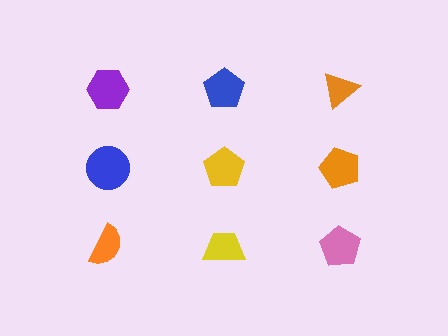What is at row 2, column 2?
A yellow pentagon.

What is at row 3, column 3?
A pink pentagon.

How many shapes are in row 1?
3 shapes.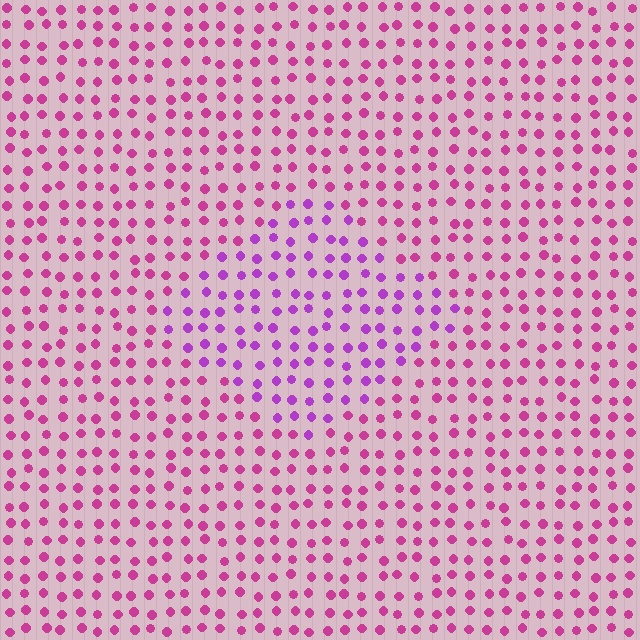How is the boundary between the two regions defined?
The boundary is defined purely by a slight shift in hue (about 31 degrees). Spacing, size, and orientation are identical on both sides.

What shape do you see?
I see a diamond.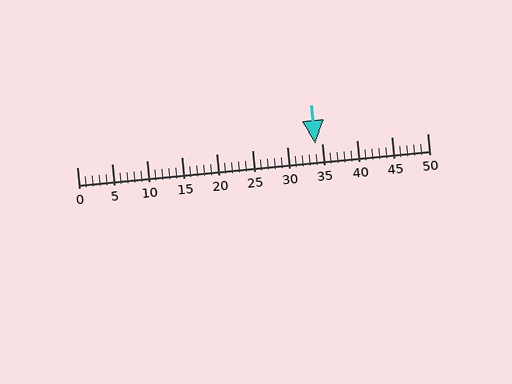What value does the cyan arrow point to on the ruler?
The cyan arrow points to approximately 34.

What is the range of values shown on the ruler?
The ruler shows values from 0 to 50.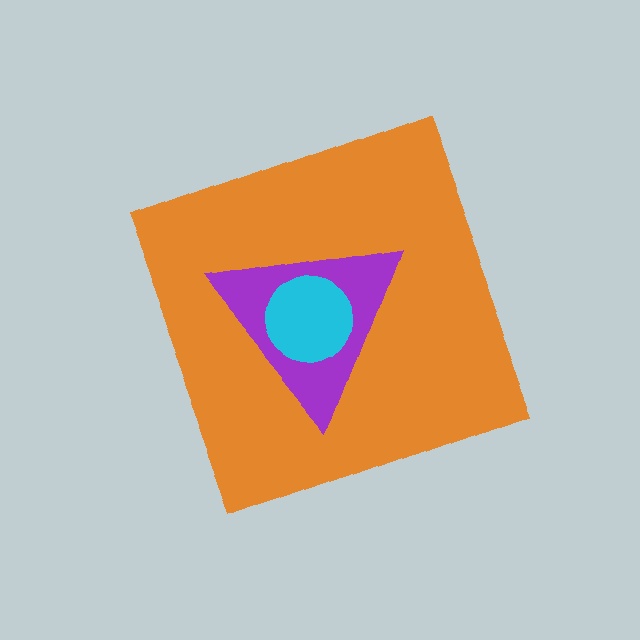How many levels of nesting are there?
3.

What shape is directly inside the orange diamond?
The purple triangle.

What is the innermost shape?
The cyan circle.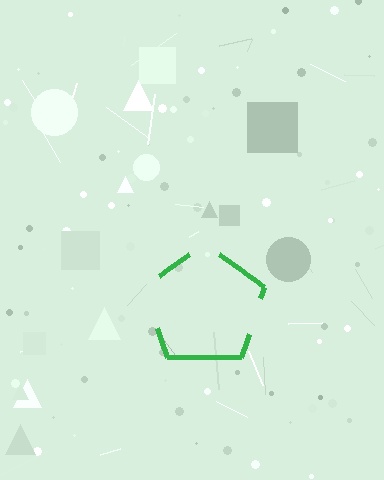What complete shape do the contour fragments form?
The contour fragments form a pentagon.